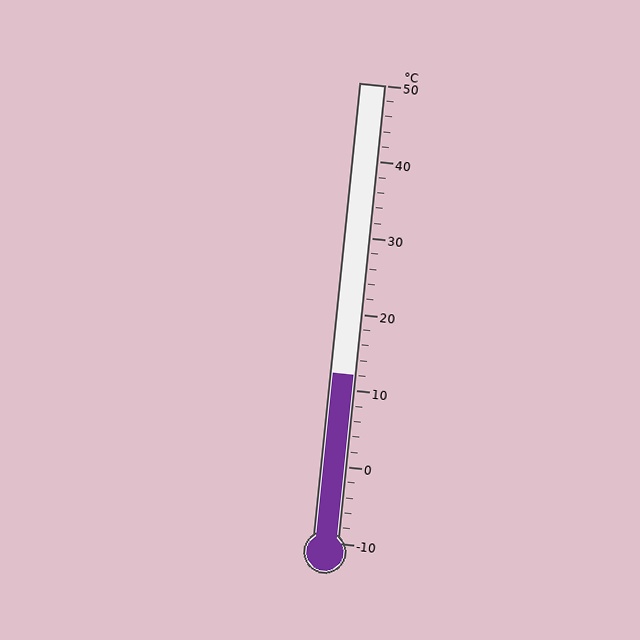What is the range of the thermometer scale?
The thermometer scale ranges from -10°C to 50°C.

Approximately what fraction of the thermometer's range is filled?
The thermometer is filled to approximately 35% of its range.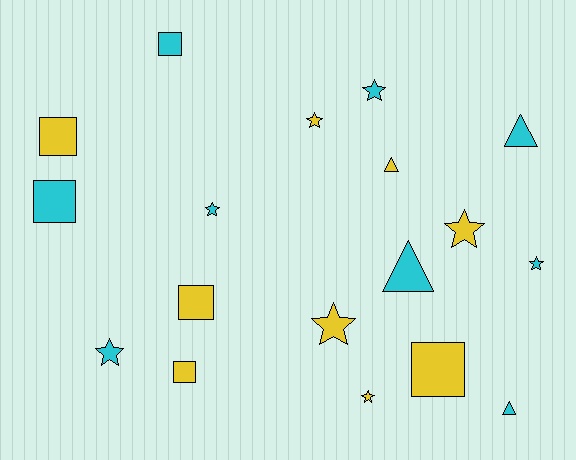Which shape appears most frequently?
Star, with 8 objects.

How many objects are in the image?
There are 18 objects.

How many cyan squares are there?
There are 2 cyan squares.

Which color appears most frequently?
Yellow, with 9 objects.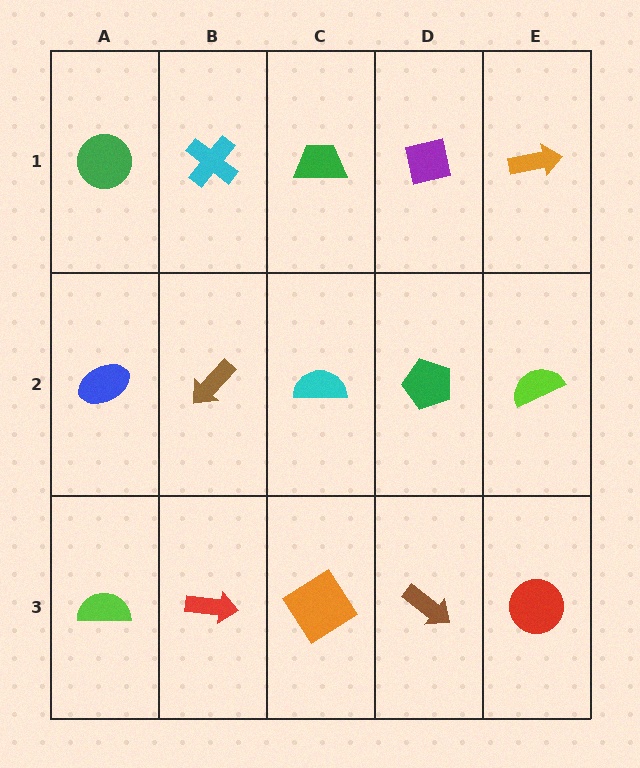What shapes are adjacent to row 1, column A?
A blue ellipse (row 2, column A), a cyan cross (row 1, column B).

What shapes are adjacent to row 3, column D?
A green pentagon (row 2, column D), an orange diamond (row 3, column C), a red circle (row 3, column E).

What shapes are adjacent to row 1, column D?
A green pentagon (row 2, column D), a green trapezoid (row 1, column C), an orange arrow (row 1, column E).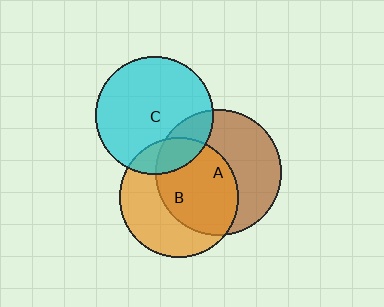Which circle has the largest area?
Circle A (brown).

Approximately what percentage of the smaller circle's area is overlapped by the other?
Approximately 55%.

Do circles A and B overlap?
Yes.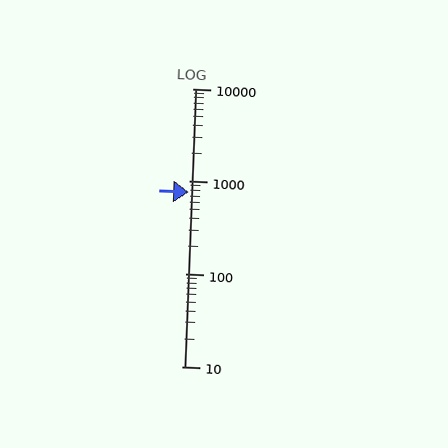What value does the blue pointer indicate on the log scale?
The pointer indicates approximately 760.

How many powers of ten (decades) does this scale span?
The scale spans 3 decades, from 10 to 10000.